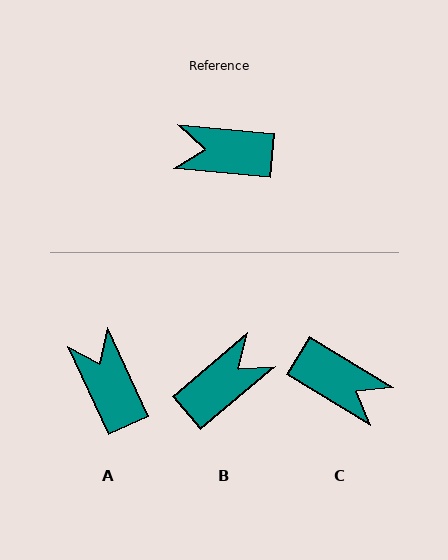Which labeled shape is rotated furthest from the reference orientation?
C, about 154 degrees away.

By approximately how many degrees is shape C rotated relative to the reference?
Approximately 154 degrees counter-clockwise.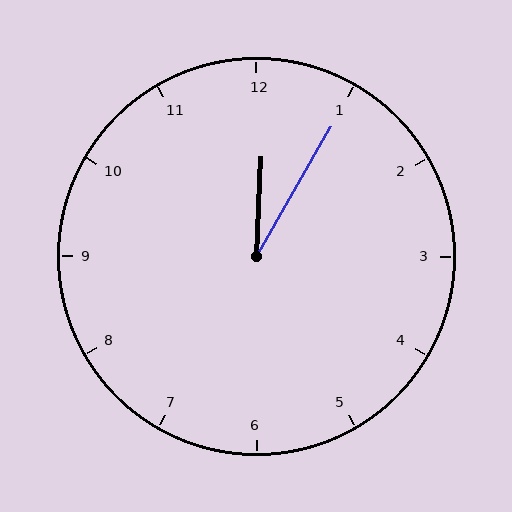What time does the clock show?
12:05.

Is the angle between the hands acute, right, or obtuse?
It is acute.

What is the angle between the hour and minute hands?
Approximately 28 degrees.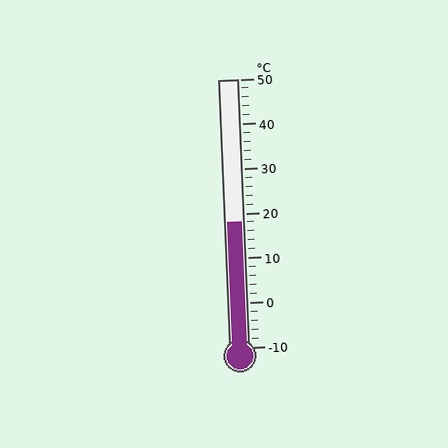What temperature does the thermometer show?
The thermometer shows approximately 18°C.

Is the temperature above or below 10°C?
The temperature is above 10°C.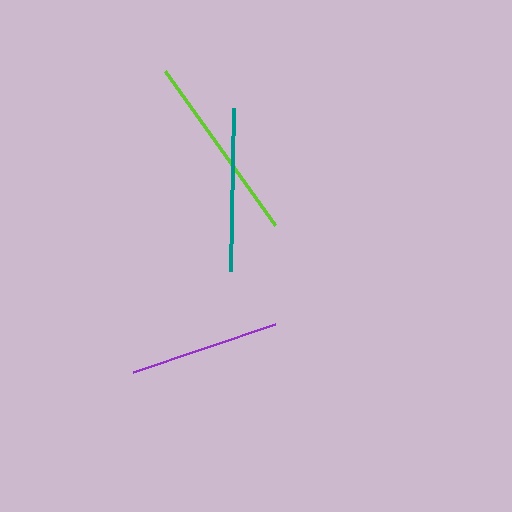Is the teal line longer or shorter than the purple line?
The teal line is longer than the purple line.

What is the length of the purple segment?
The purple segment is approximately 150 pixels long.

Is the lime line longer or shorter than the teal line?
The lime line is longer than the teal line.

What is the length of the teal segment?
The teal segment is approximately 163 pixels long.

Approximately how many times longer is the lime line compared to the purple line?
The lime line is approximately 1.3 times the length of the purple line.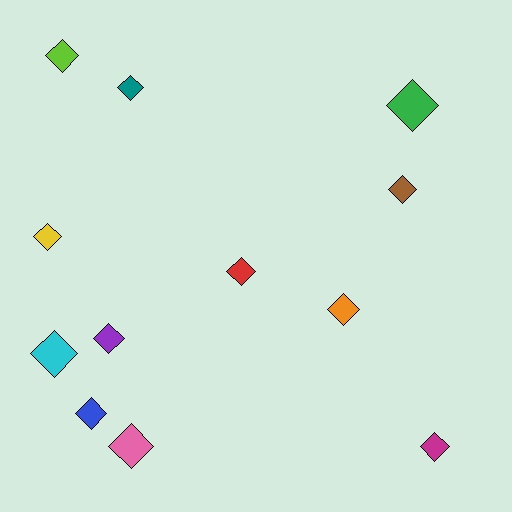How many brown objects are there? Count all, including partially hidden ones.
There is 1 brown object.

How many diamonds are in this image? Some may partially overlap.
There are 12 diamonds.